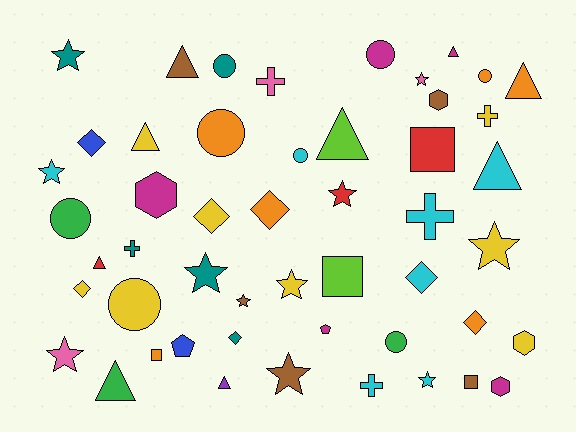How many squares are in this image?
There are 4 squares.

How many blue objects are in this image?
There are 2 blue objects.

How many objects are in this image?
There are 50 objects.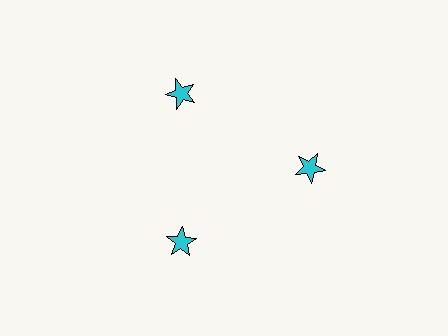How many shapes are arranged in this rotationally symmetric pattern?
There are 3 shapes, arranged in 3 groups of 1.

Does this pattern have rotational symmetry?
Yes, this pattern has 3-fold rotational symmetry. It looks the same after rotating 120 degrees around the center.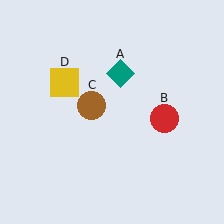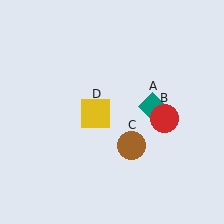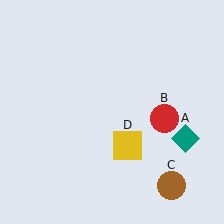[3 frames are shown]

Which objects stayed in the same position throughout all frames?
Red circle (object B) remained stationary.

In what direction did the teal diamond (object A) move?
The teal diamond (object A) moved down and to the right.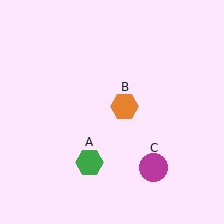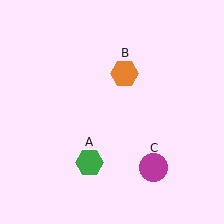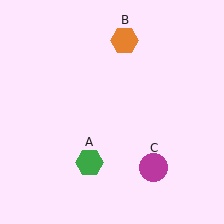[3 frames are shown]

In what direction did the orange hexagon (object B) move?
The orange hexagon (object B) moved up.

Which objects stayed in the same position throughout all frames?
Green hexagon (object A) and magenta circle (object C) remained stationary.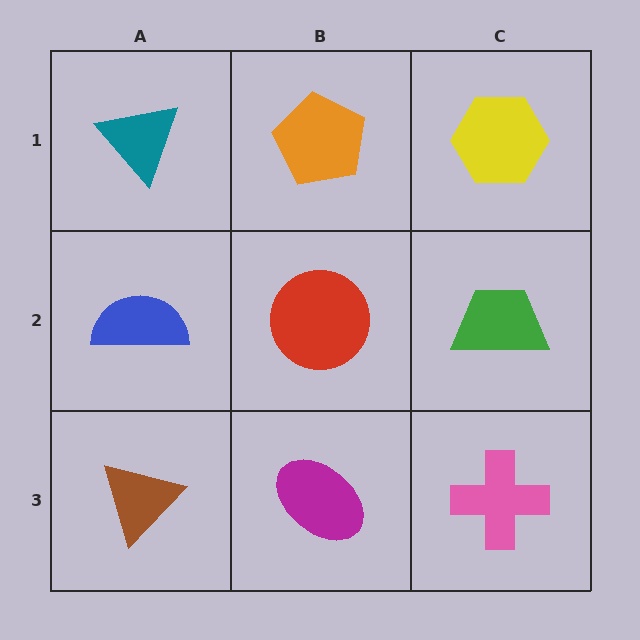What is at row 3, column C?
A pink cross.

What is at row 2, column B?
A red circle.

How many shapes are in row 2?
3 shapes.